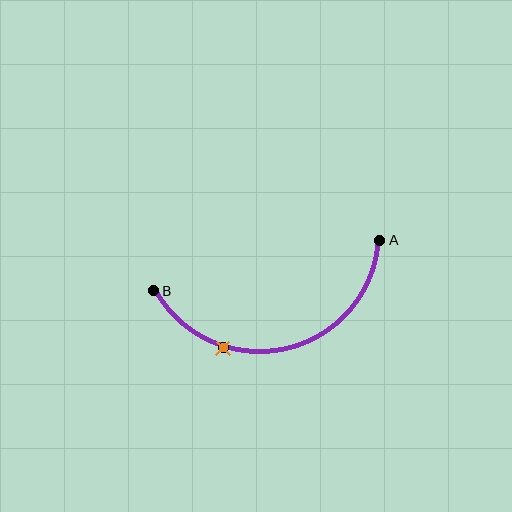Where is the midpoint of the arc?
The arc midpoint is the point on the curve farthest from the straight line joining A and B. It sits below that line.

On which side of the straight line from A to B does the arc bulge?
The arc bulges below the straight line connecting A and B.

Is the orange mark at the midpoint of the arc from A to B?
No. The orange mark lies on the arc but is closer to endpoint B. The arc midpoint would be at the point on the curve equidistant along the arc from both A and B.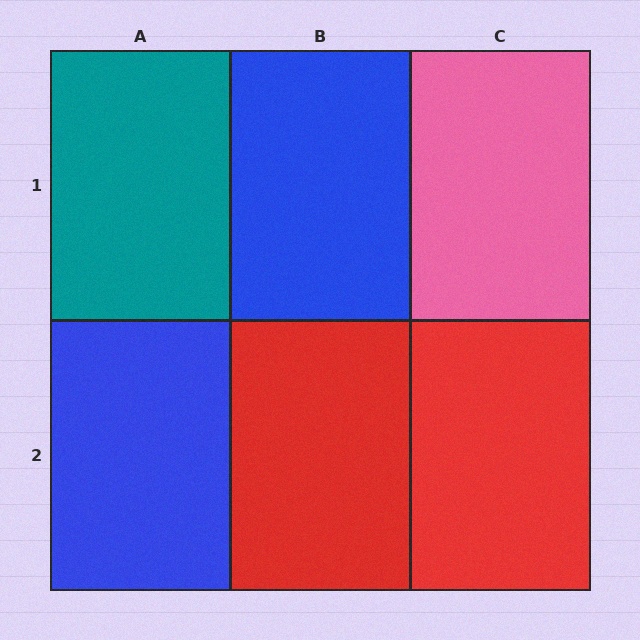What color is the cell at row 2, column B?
Red.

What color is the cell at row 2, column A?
Blue.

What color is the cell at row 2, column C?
Red.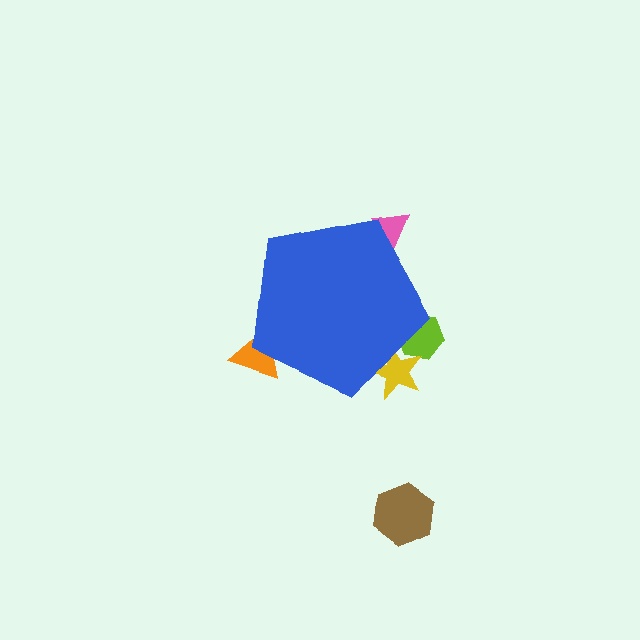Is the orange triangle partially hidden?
Yes, the orange triangle is partially hidden behind the blue pentagon.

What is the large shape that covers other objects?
A blue pentagon.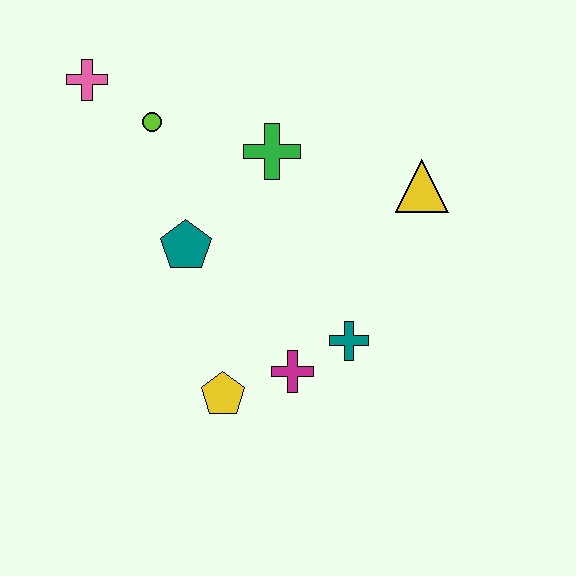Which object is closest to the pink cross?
The lime circle is closest to the pink cross.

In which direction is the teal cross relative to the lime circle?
The teal cross is below the lime circle.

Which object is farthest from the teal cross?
The pink cross is farthest from the teal cross.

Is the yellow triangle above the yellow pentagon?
Yes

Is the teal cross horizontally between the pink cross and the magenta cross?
No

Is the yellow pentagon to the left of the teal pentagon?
No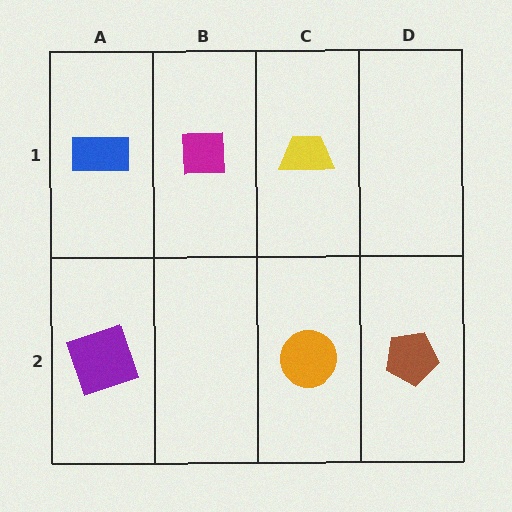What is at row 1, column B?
A magenta square.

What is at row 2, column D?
A brown pentagon.